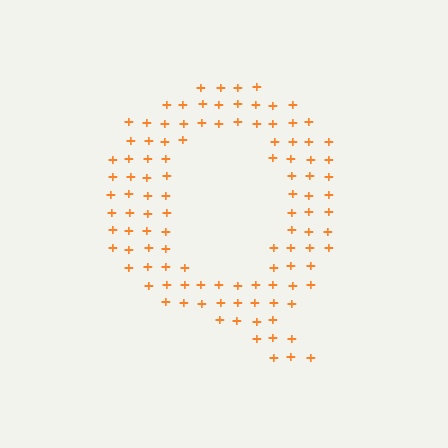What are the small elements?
The small elements are plus signs.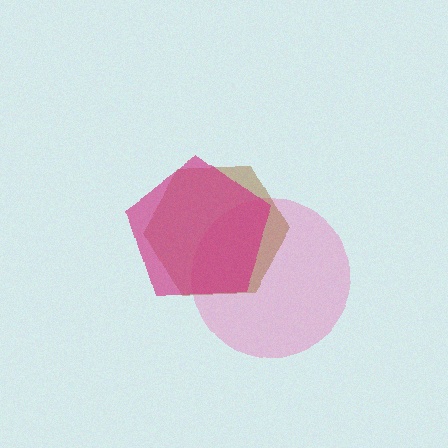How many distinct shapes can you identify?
There are 3 distinct shapes: a pink circle, a brown hexagon, a magenta pentagon.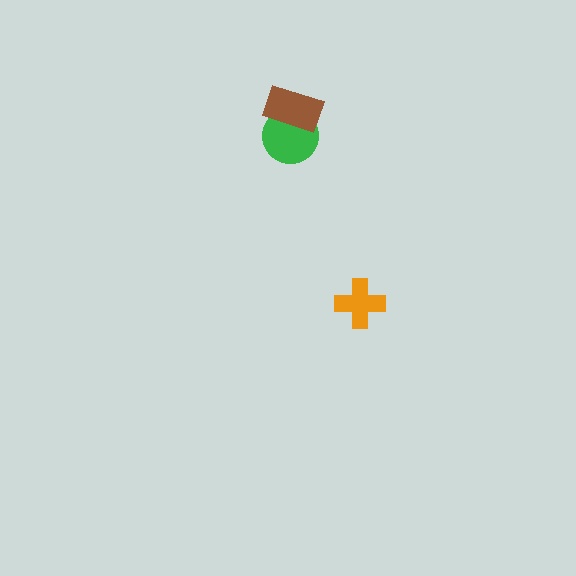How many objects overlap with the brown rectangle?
1 object overlaps with the brown rectangle.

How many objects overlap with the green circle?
1 object overlaps with the green circle.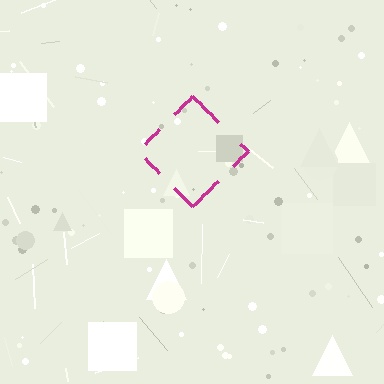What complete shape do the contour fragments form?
The contour fragments form a diamond.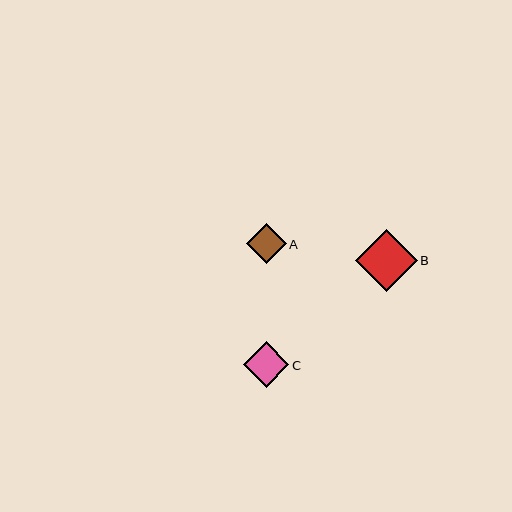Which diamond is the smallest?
Diamond A is the smallest with a size of approximately 40 pixels.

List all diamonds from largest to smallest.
From largest to smallest: B, C, A.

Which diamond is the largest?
Diamond B is the largest with a size of approximately 62 pixels.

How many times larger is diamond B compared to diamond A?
Diamond B is approximately 1.6 times the size of diamond A.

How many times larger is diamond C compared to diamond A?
Diamond C is approximately 1.1 times the size of diamond A.